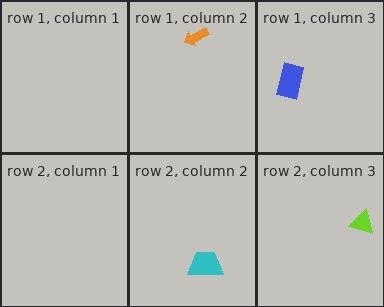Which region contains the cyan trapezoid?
The row 2, column 2 region.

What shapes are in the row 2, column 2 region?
The cyan trapezoid.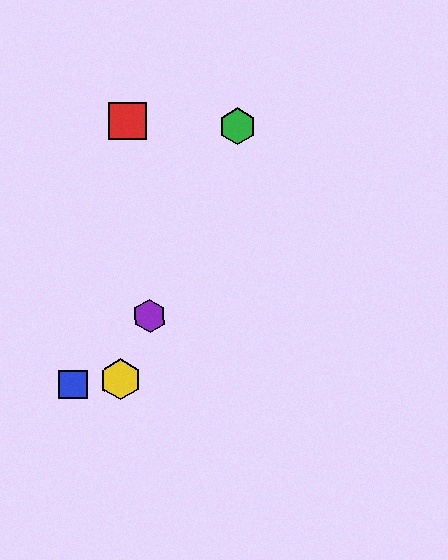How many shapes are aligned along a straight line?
3 shapes (the green hexagon, the yellow hexagon, the purple hexagon) are aligned along a straight line.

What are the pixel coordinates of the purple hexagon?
The purple hexagon is at (150, 316).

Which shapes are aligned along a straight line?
The green hexagon, the yellow hexagon, the purple hexagon are aligned along a straight line.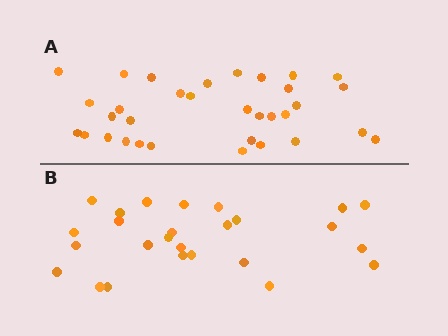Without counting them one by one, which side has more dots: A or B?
Region A (the top region) has more dots.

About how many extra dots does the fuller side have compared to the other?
Region A has roughly 8 or so more dots than region B.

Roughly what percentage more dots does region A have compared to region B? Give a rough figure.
About 25% more.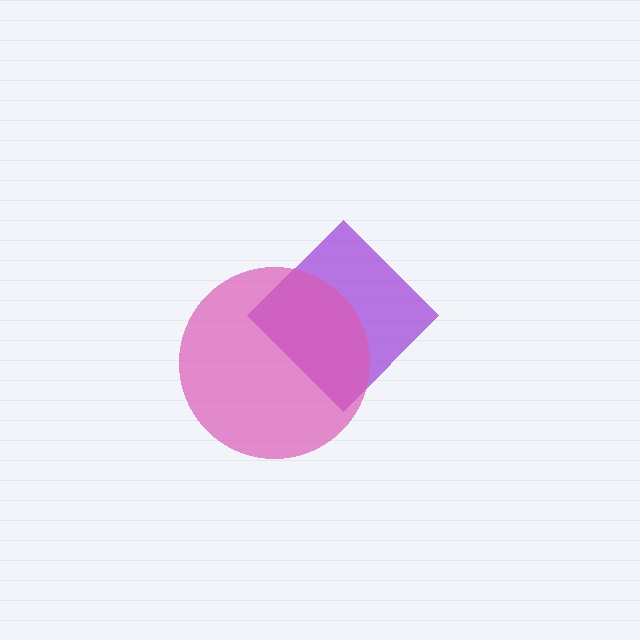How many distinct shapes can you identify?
There are 2 distinct shapes: a purple diamond, a pink circle.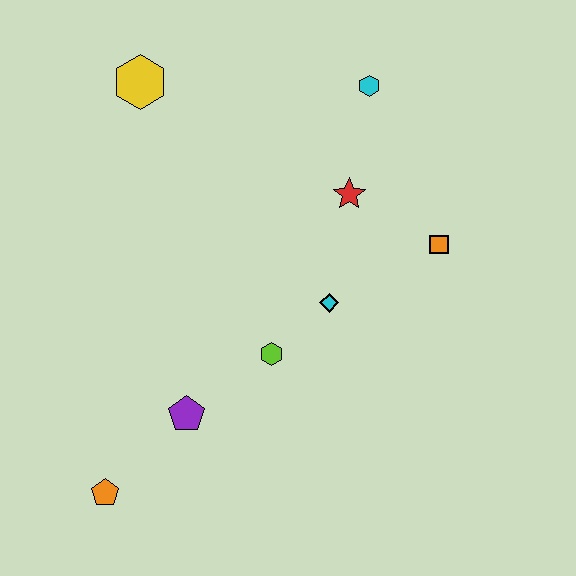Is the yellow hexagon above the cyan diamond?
Yes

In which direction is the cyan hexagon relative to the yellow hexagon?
The cyan hexagon is to the right of the yellow hexagon.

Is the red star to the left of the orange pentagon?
No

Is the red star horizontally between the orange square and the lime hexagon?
Yes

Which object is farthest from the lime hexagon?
The yellow hexagon is farthest from the lime hexagon.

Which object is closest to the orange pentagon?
The purple pentagon is closest to the orange pentagon.